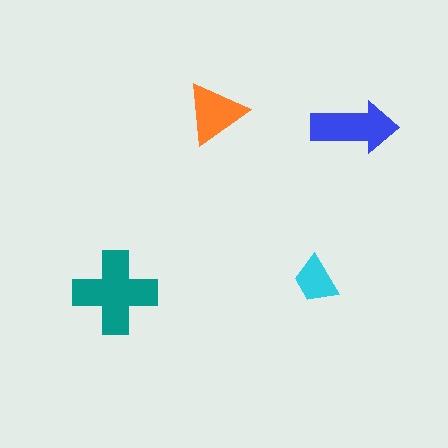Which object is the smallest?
The cyan trapezoid.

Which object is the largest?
The teal cross.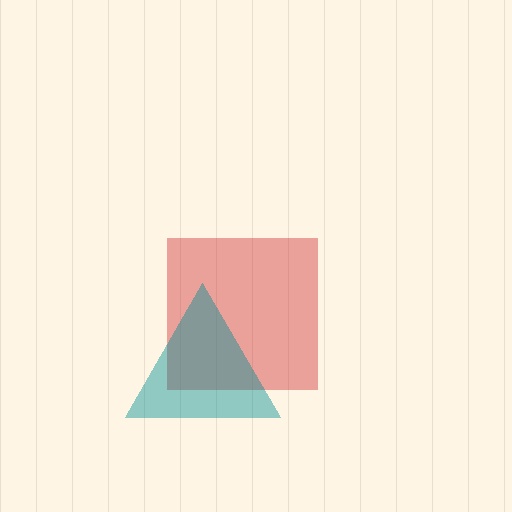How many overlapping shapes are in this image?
There are 2 overlapping shapes in the image.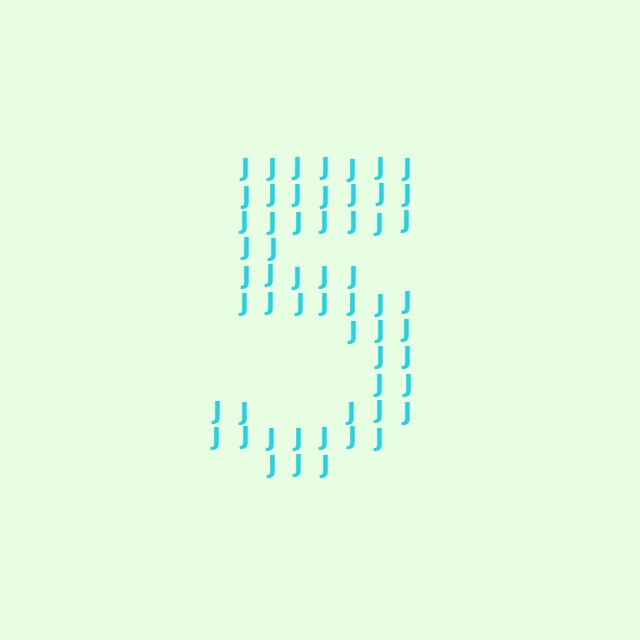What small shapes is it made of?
It is made of small letter J's.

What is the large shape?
The large shape is the digit 5.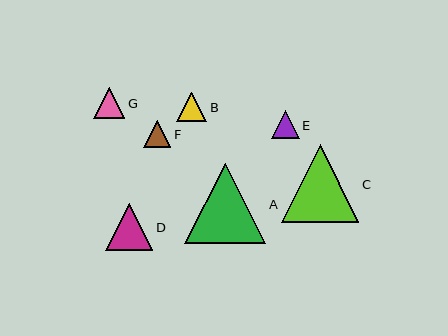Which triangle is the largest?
Triangle A is the largest with a size of approximately 81 pixels.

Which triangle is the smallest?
Triangle F is the smallest with a size of approximately 27 pixels.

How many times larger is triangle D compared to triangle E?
Triangle D is approximately 1.7 times the size of triangle E.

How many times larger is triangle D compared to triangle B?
Triangle D is approximately 1.6 times the size of triangle B.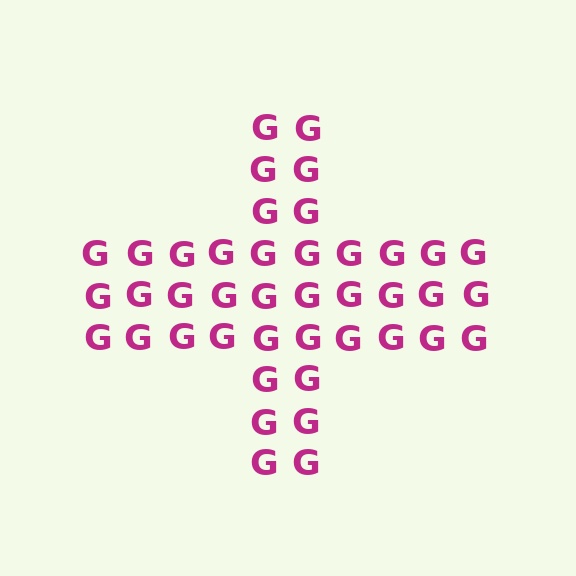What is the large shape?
The large shape is a cross.